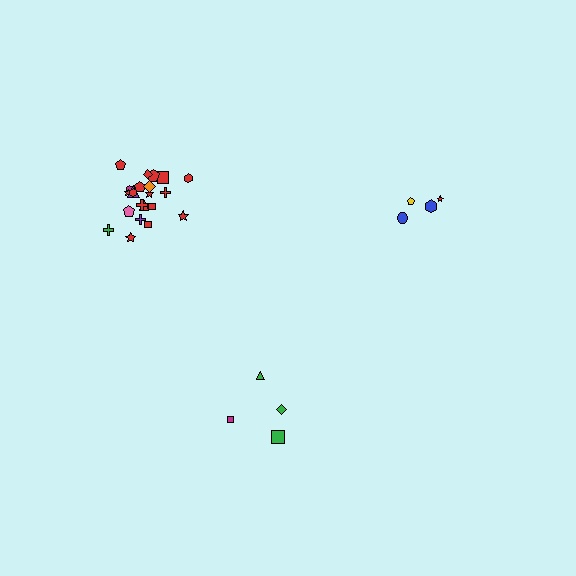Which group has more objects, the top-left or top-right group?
The top-left group.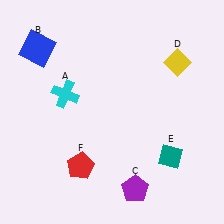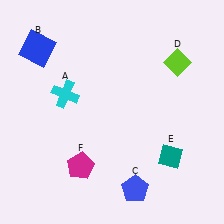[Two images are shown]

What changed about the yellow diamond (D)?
In Image 1, D is yellow. In Image 2, it changed to lime.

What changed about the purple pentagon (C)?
In Image 1, C is purple. In Image 2, it changed to blue.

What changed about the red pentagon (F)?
In Image 1, F is red. In Image 2, it changed to magenta.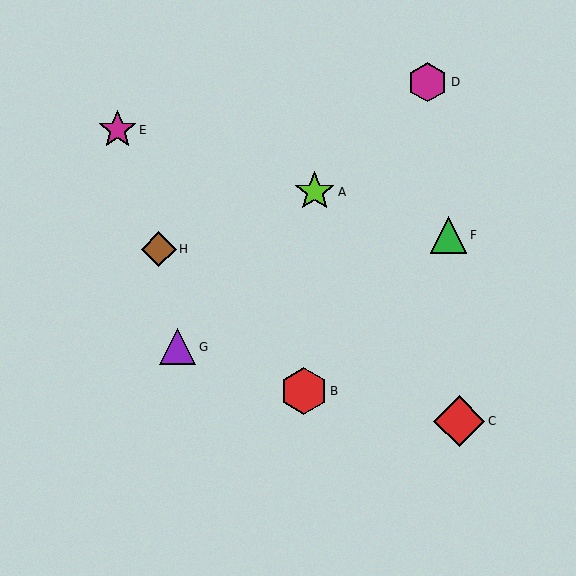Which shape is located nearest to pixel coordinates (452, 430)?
The red diamond (labeled C) at (459, 421) is nearest to that location.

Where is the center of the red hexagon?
The center of the red hexagon is at (304, 391).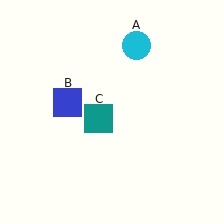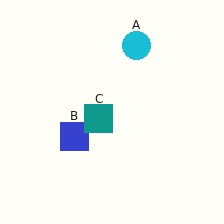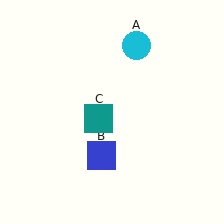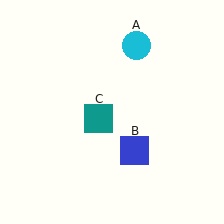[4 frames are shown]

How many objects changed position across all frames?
1 object changed position: blue square (object B).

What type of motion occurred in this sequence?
The blue square (object B) rotated counterclockwise around the center of the scene.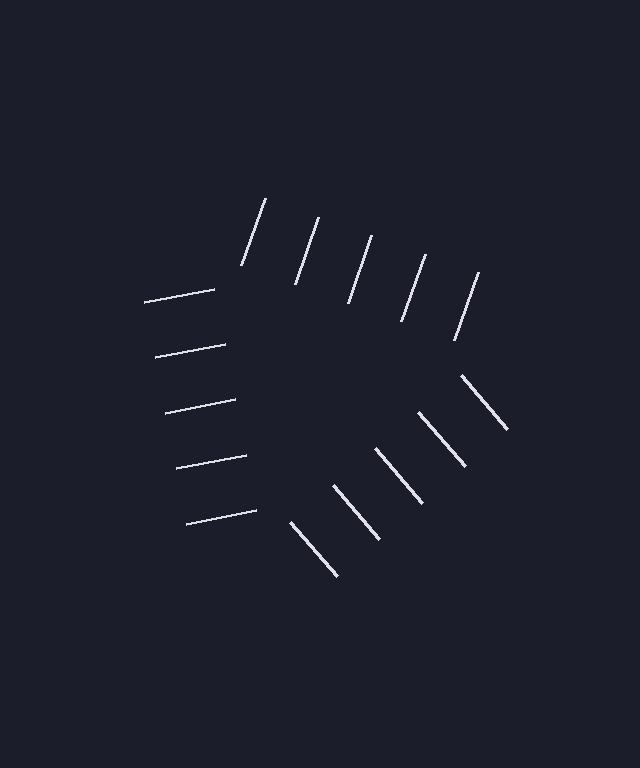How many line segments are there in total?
15 — 5 along each of the 3 edges.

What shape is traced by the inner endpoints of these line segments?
An illusory triangle — the line segments terminate on its edges but no continuous stroke is drawn.